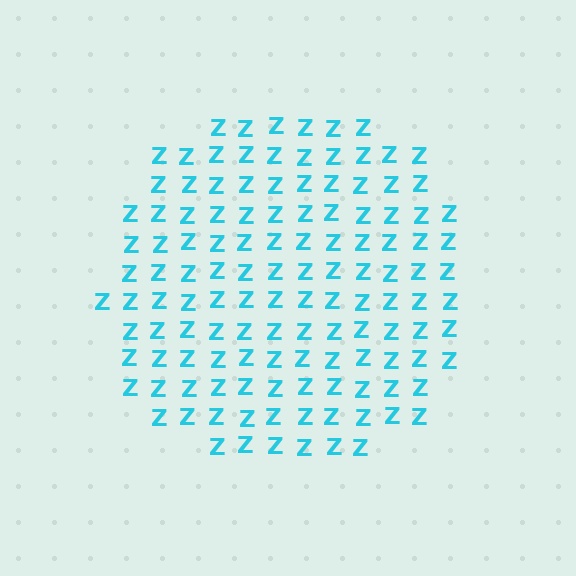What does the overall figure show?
The overall figure shows a circle.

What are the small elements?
The small elements are letter Z's.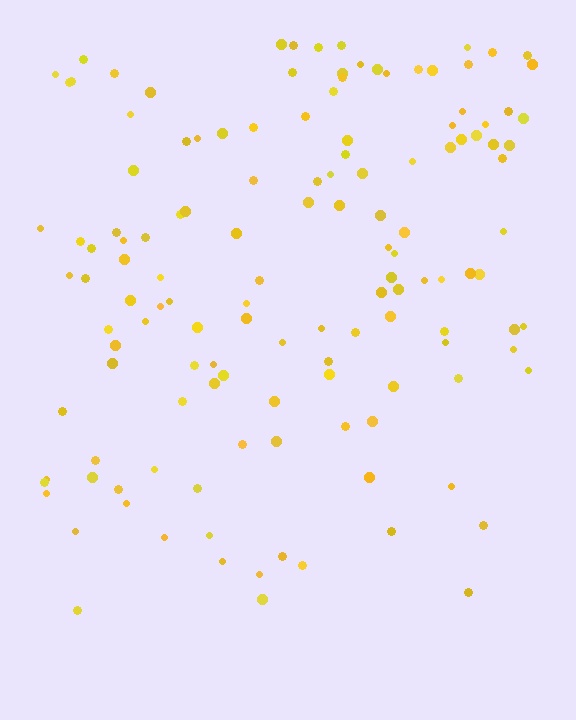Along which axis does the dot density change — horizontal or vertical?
Vertical.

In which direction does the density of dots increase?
From bottom to top, with the top side densest.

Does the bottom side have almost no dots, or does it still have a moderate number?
Still a moderate number, just noticeably fewer than the top.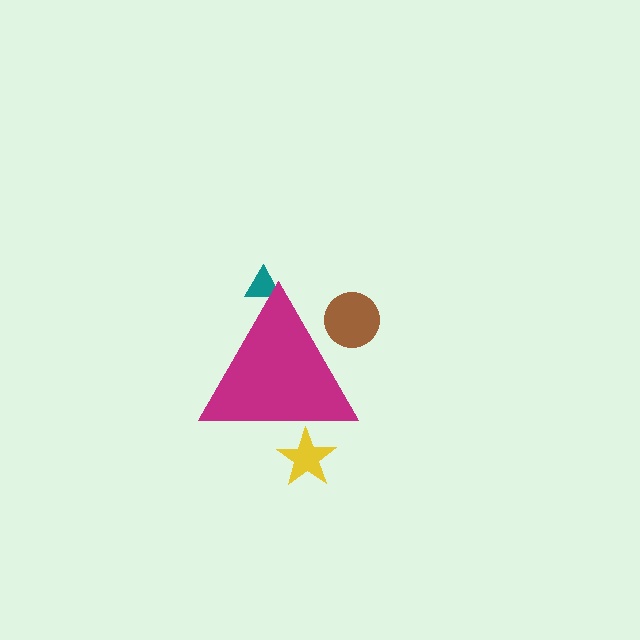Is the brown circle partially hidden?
Yes, the brown circle is partially hidden behind the magenta triangle.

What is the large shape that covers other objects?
A magenta triangle.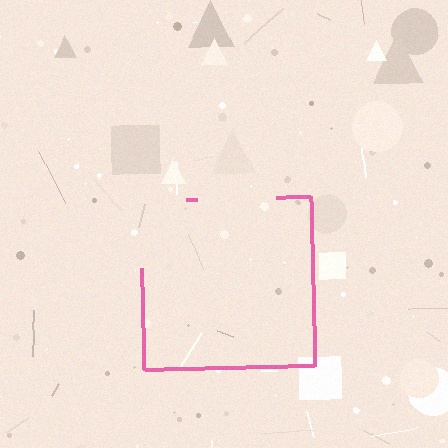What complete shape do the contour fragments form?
The contour fragments form a square.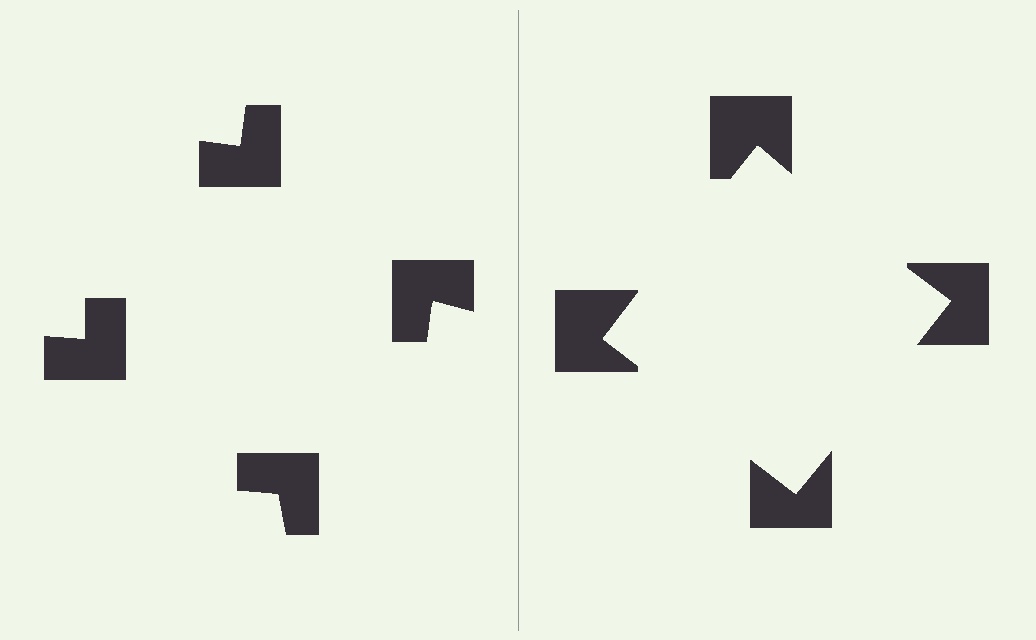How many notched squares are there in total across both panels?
8 — 4 on each side.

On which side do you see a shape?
An illusory square appears on the right side. On the left side the wedge cuts are rotated, so no coherent shape forms.